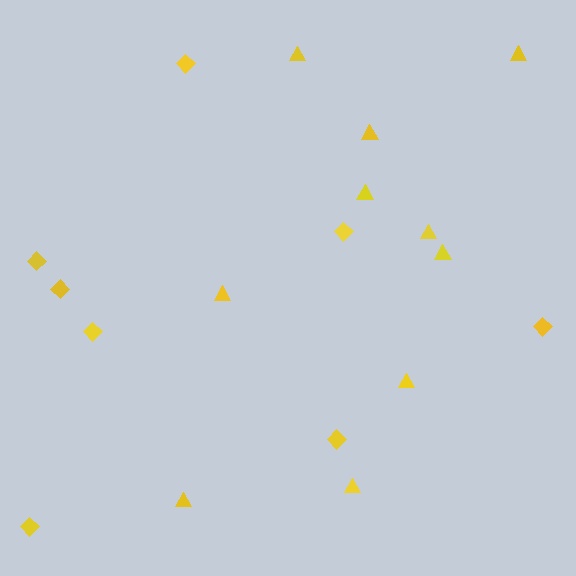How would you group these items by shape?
There are 2 groups: one group of diamonds (8) and one group of triangles (10).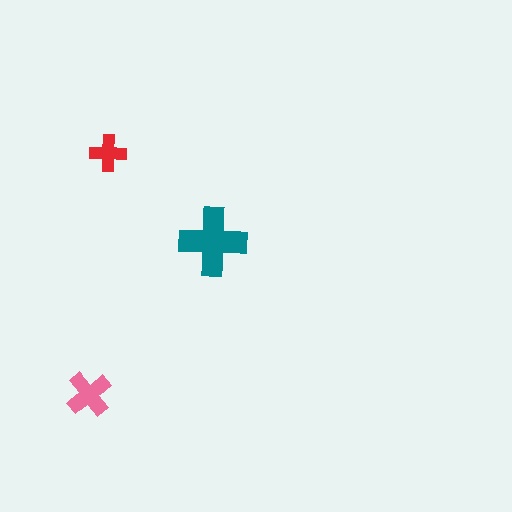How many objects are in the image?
There are 3 objects in the image.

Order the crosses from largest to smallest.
the teal one, the pink one, the red one.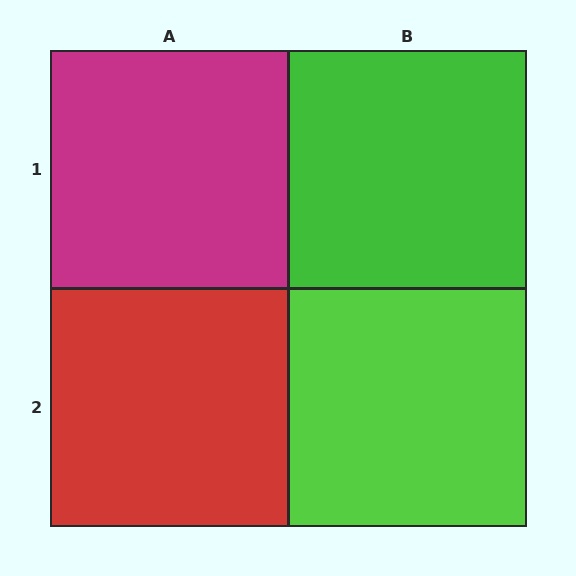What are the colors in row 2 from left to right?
Red, lime.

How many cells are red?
1 cell is red.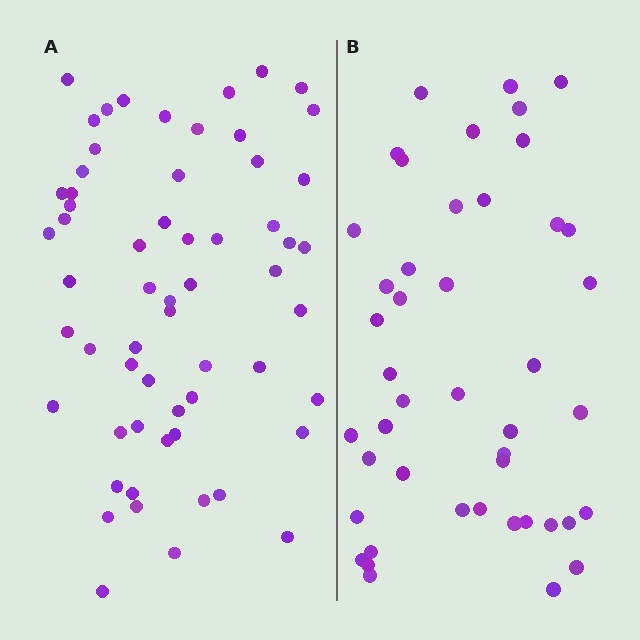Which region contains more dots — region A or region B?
Region A (the left region) has more dots.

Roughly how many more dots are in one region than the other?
Region A has approximately 15 more dots than region B.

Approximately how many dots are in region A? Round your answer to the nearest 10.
About 60 dots.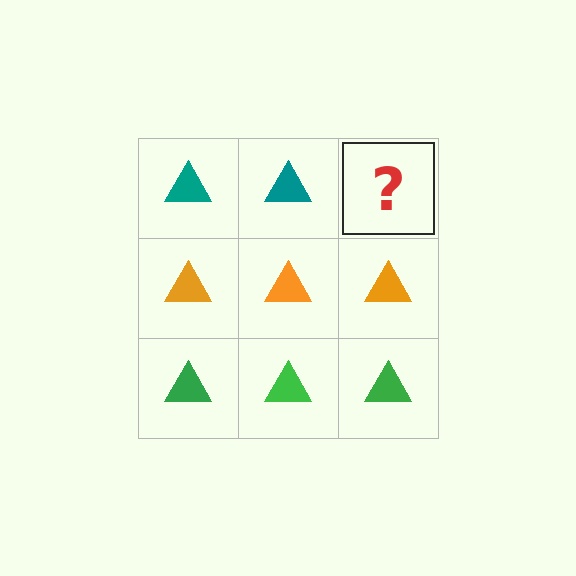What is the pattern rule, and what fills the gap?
The rule is that each row has a consistent color. The gap should be filled with a teal triangle.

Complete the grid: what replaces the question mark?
The question mark should be replaced with a teal triangle.